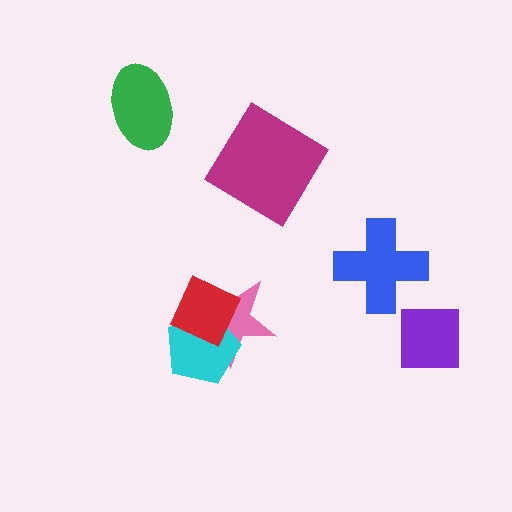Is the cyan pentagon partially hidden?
Yes, it is partially covered by another shape.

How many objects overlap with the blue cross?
0 objects overlap with the blue cross.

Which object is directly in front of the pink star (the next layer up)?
The cyan pentagon is directly in front of the pink star.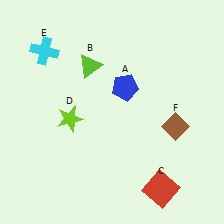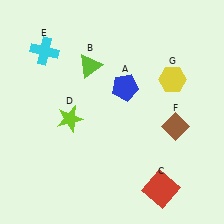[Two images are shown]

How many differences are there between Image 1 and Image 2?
There is 1 difference between the two images.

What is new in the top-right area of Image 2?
A yellow hexagon (G) was added in the top-right area of Image 2.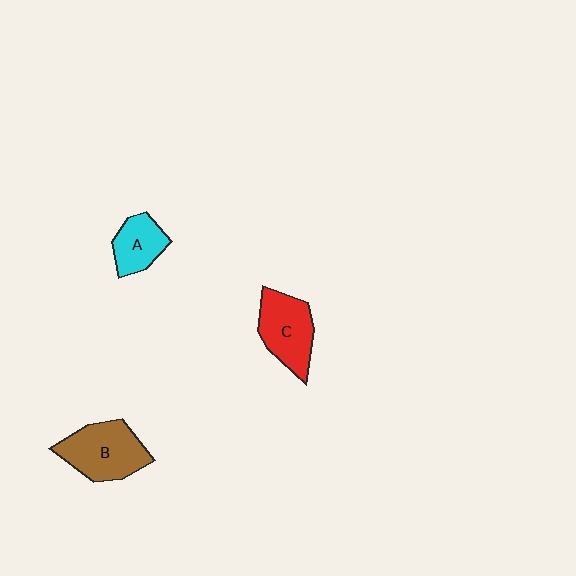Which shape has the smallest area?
Shape A (cyan).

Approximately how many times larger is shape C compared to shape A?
Approximately 1.5 times.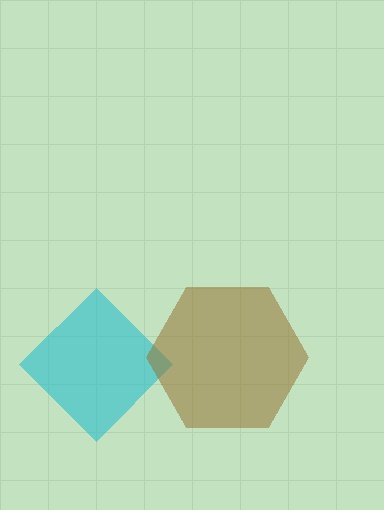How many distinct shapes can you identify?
There are 2 distinct shapes: a cyan diamond, a brown hexagon.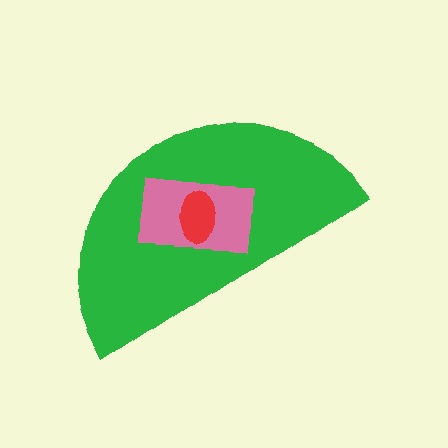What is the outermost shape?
The green semicircle.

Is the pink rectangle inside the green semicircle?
Yes.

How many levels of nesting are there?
3.